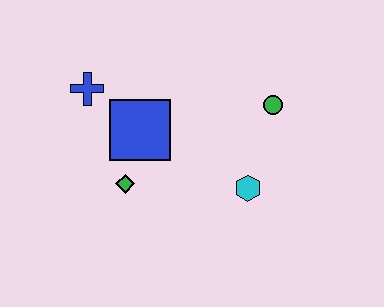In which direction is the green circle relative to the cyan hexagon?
The green circle is above the cyan hexagon.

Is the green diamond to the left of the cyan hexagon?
Yes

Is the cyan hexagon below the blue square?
Yes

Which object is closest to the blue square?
The green diamond is closest to the blue square.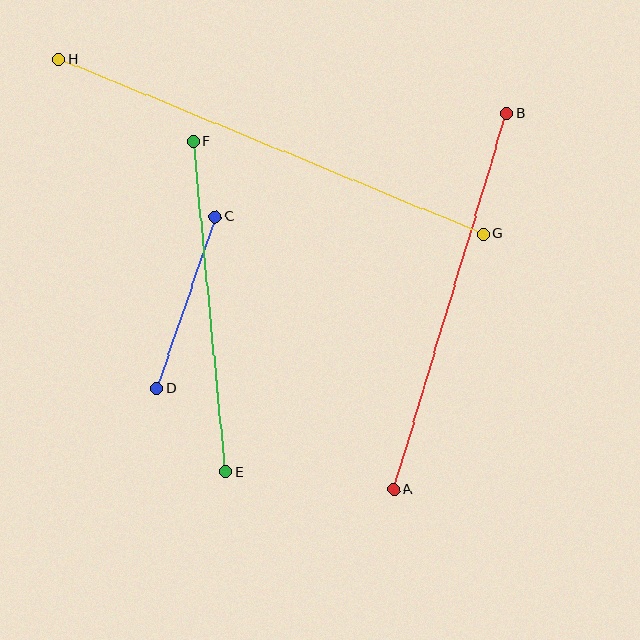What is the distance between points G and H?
The distance is approximately 459 pixels.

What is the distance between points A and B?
The distance is approximately 392 pixels.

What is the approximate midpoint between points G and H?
The midpoint is at approximately (271, 147) pixels.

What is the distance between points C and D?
The distance is approximately 181 pixels.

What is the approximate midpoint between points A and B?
The midpoint is at approximately (450, 301) pixels.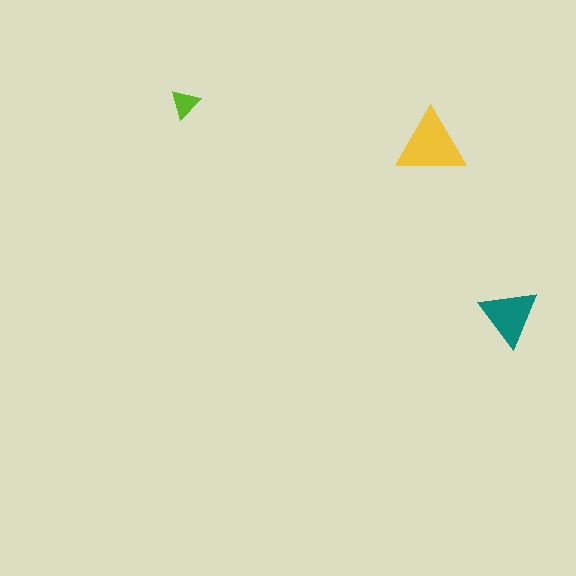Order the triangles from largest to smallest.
the yellow one, the teal one, the lime one.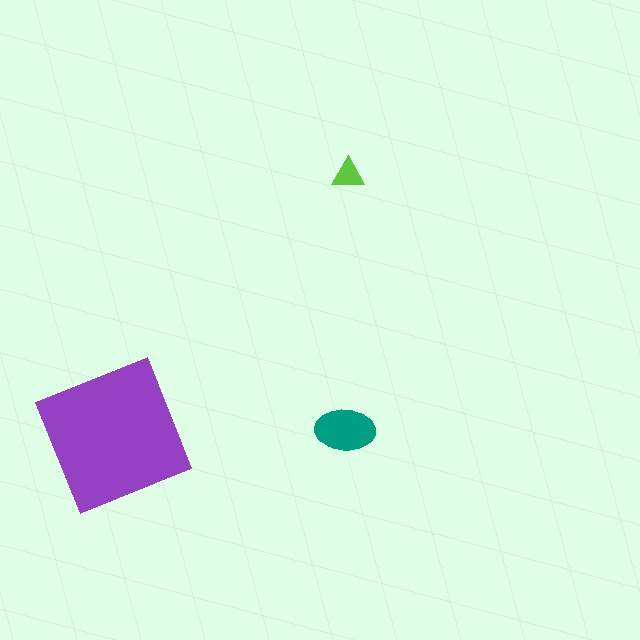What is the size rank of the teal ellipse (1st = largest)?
2nd.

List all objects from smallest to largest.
The lime triangle, the teal ellipse, the purple square.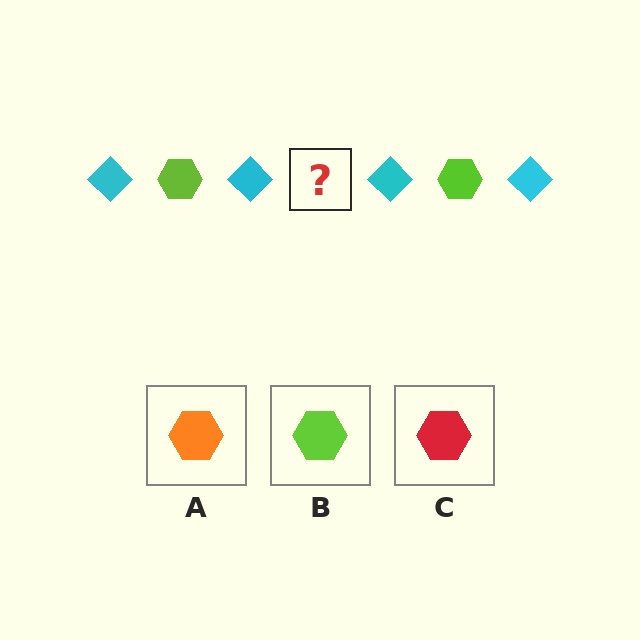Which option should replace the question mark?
Option B.